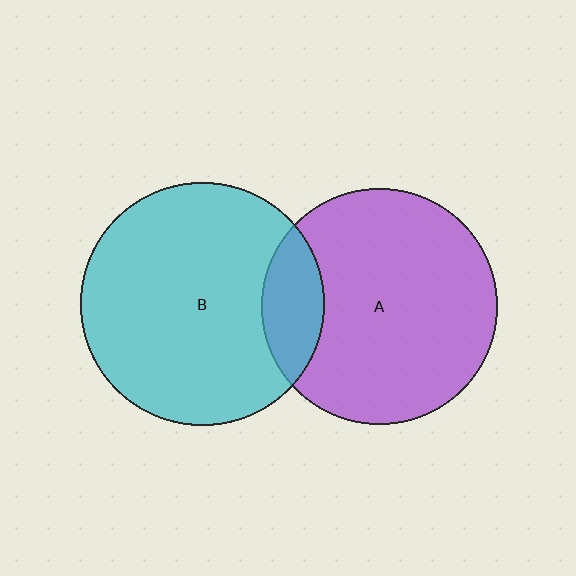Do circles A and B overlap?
Yes.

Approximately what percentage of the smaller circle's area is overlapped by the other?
Approximately 15%.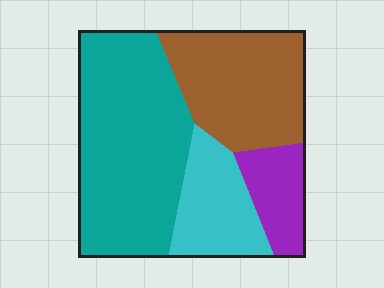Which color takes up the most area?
Teal, at roughly 45%.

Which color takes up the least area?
Purple, at roughly 10%.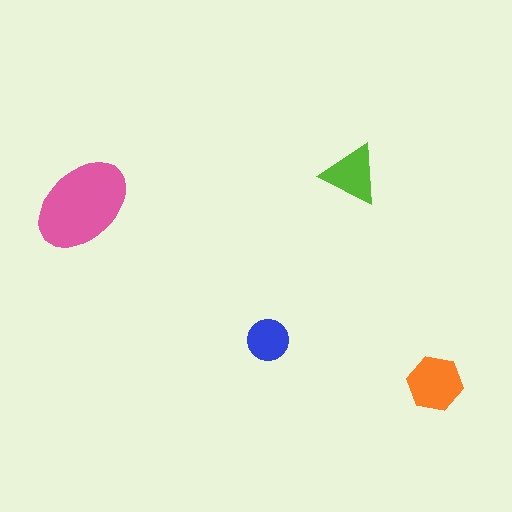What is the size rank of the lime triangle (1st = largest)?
3rd.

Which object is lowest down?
The orange hexagon is bottommost.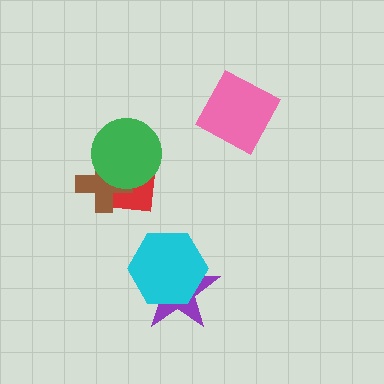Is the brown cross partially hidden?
Yes, it is partially covered by another shape.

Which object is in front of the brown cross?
The green circle is in front of the brown cross.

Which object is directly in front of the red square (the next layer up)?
The brown cross is directly in front of the red square.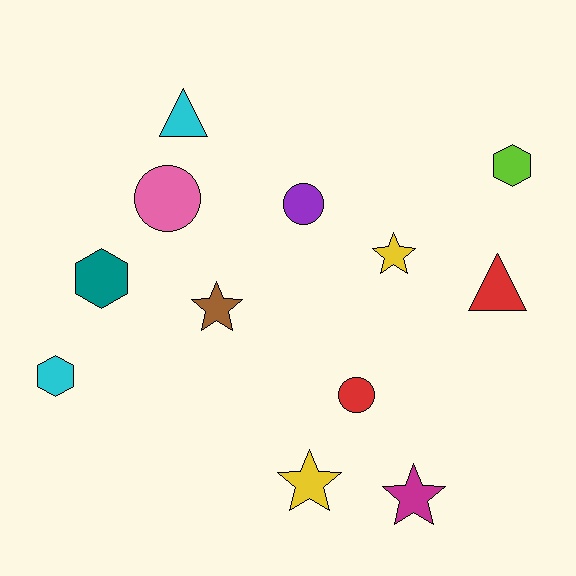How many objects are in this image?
There are 12 objects.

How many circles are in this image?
There are 3 circles.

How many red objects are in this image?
There are 2 red objects.